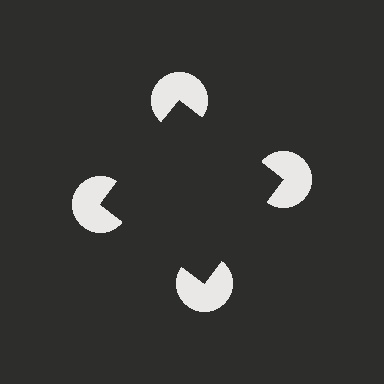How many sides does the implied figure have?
4 sides.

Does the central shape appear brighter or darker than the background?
It typically appears slightly darker than the background, even though no actual brightness change is drawn.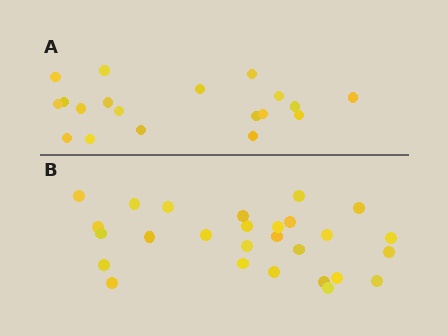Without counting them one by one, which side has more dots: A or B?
Region B (the bottom region) has more dots.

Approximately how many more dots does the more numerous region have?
Region B has roughly 8 or so more dots than region A.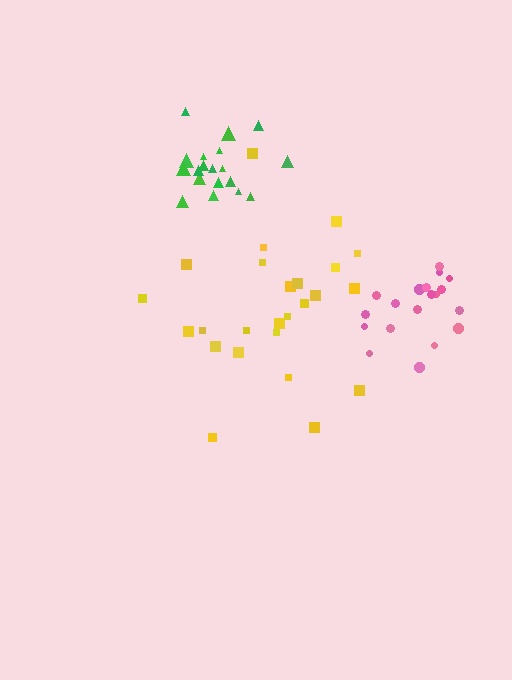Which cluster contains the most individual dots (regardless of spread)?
Yellow (25).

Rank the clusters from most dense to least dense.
green, pink, yellow.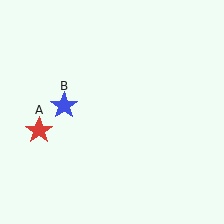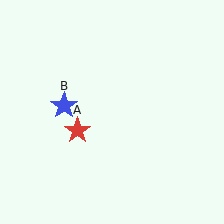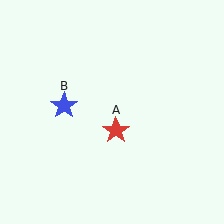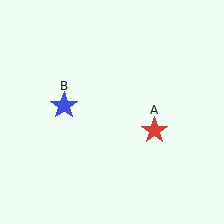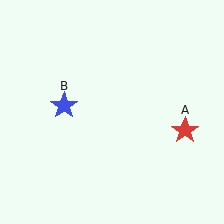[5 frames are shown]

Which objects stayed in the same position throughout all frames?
Blue star (object B) remained stationary.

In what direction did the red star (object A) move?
The red star (object A) moved right.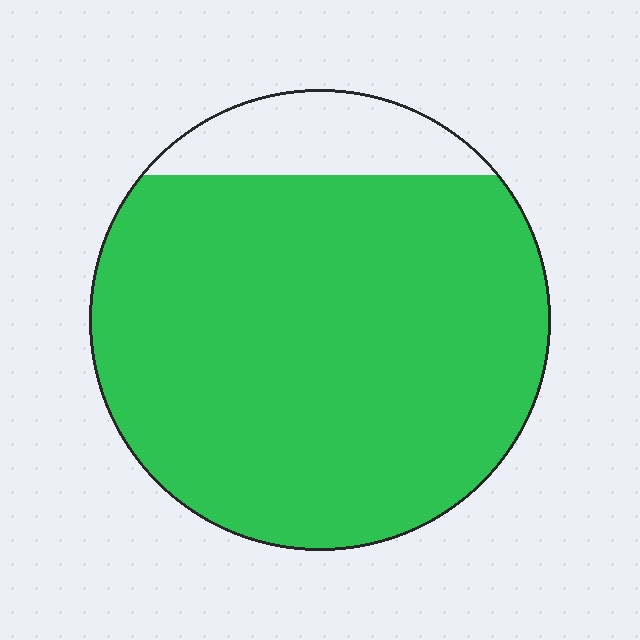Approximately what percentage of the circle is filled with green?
Approximately 85%.